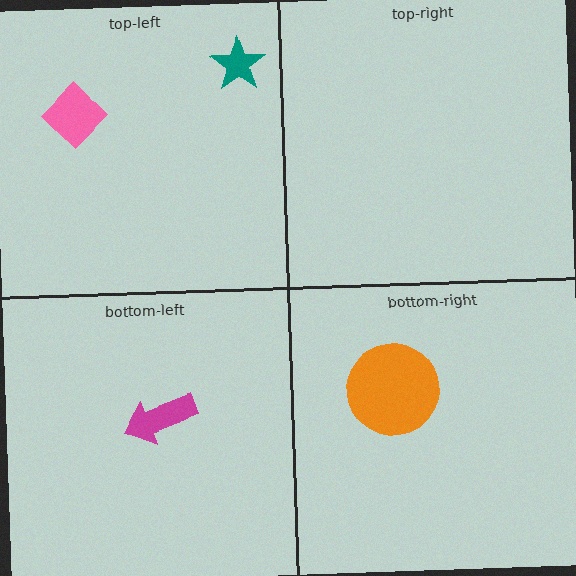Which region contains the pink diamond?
The top-left region.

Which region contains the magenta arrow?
The bottom-left region.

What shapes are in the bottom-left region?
The magenta arrow.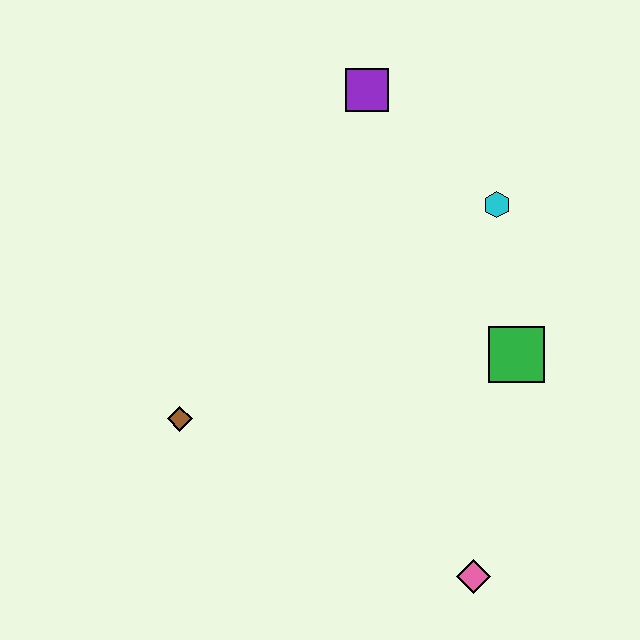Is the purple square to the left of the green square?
Yes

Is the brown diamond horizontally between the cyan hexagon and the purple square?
No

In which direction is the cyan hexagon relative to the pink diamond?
The cyan hexagon is above the pink diamond.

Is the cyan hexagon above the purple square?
No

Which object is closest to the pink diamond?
The green square is closest to the pink diamond.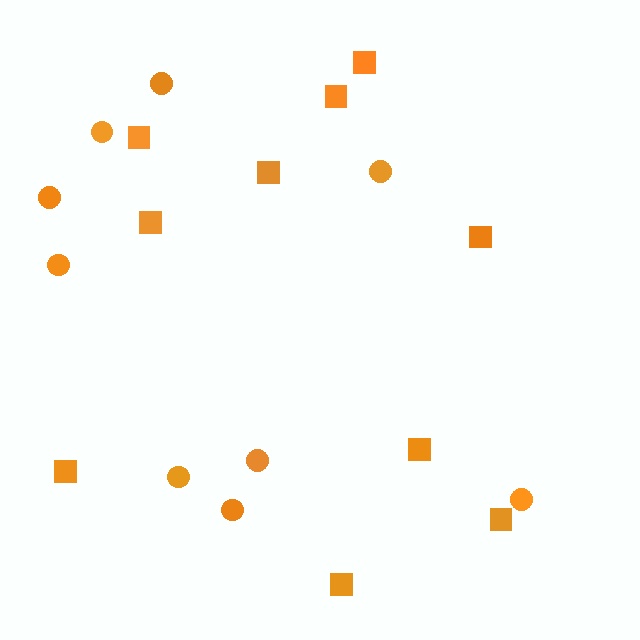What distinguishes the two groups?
There are 2 groups: one group of squares (10) and one group of circles (9).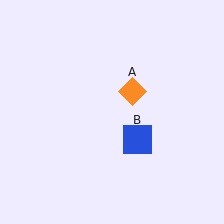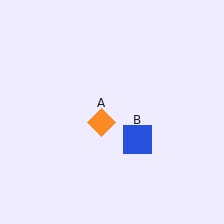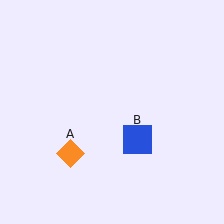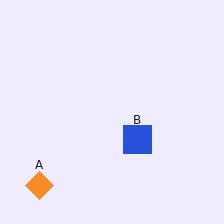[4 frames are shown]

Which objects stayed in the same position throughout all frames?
Blue square (object B) remained stationary.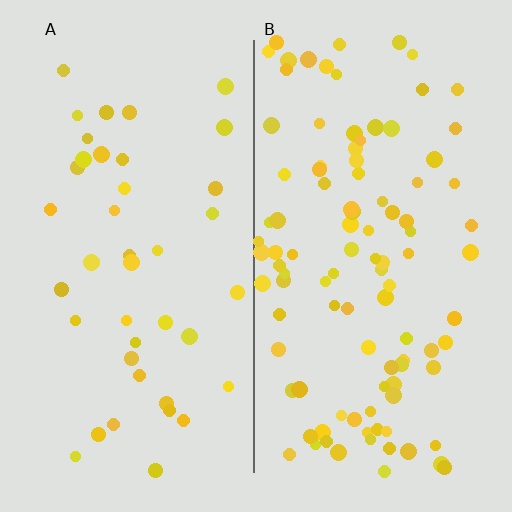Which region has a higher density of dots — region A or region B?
B (the right).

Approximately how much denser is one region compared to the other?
Approximately 2.4× — region B over region A.